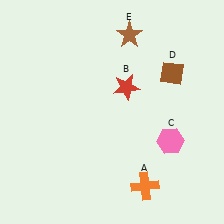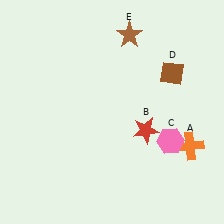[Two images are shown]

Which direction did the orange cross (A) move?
The orange cross (A) moved right.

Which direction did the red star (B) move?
The red star (B) moved down.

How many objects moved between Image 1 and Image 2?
2 objects moved between the two images.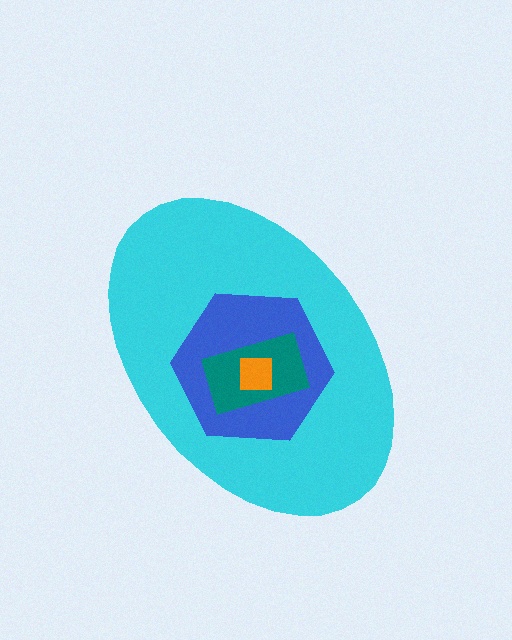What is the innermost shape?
The orange square.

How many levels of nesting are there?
4.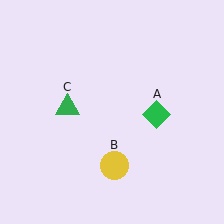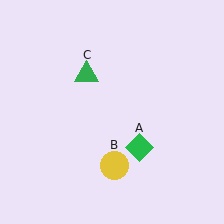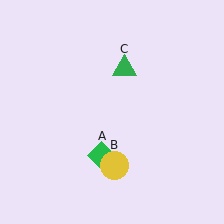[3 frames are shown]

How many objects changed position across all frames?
2 objects changed position: green diamond (object A), green triangle (object C).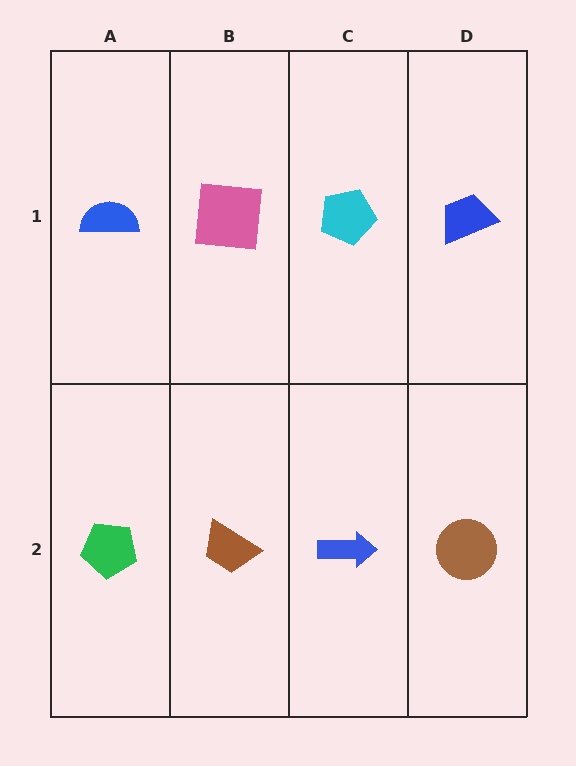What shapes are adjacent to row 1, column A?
A green pentagon (row 2, column A), a pink square (row 1, column B).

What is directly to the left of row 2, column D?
A blue arrow.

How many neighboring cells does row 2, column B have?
3.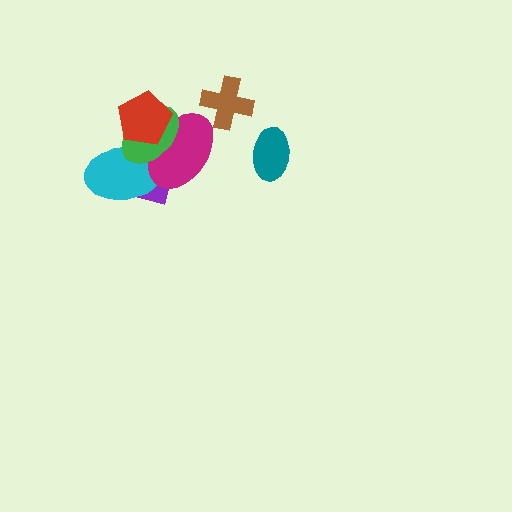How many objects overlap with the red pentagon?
4 objects overlap with the red pentagon.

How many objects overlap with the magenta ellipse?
4 objects overlap with the magenta ellipse.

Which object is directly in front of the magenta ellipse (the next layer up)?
The green ellipse is directly in front of the magenta ellipse.